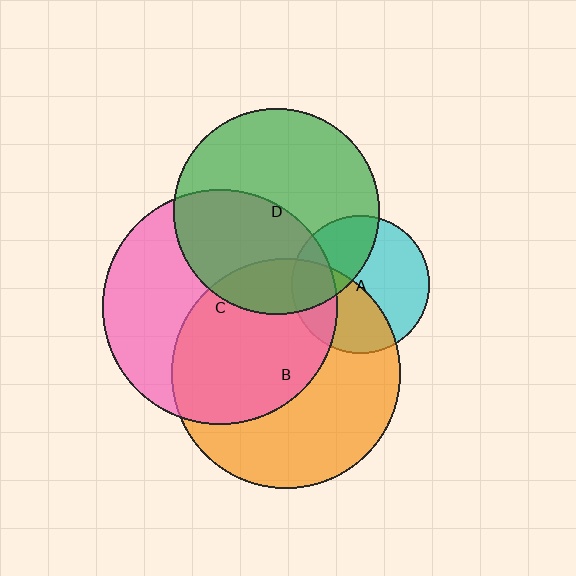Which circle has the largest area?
Circle C (pink).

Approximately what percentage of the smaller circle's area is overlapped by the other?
Approximately 15%.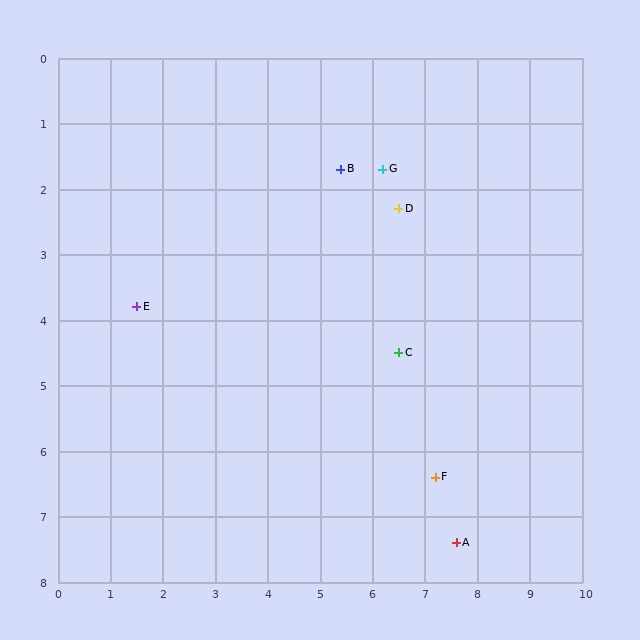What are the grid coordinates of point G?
Point G is at approximately (6.2, 1.7).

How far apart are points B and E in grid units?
Points B and E are about 4.4 grid units apart.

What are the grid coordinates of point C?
Point C is at approximately (6.5, 4.5).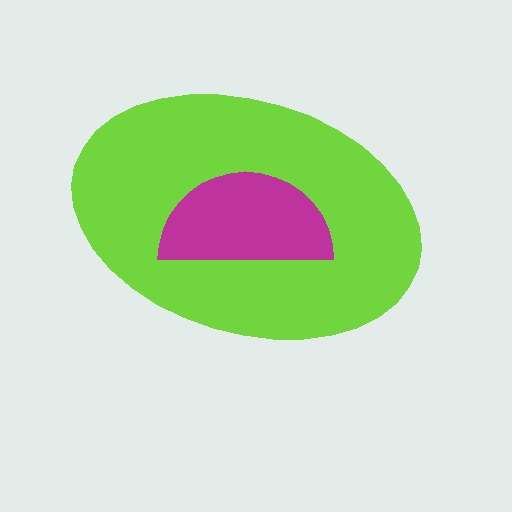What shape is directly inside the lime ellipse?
The magenta semicircle.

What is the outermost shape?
The lime ellipse.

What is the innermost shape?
The magenta semicircle.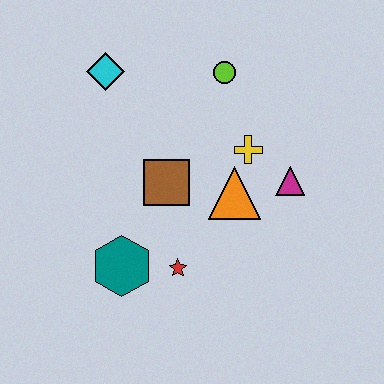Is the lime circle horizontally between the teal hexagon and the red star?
No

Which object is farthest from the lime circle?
The teal hexagon is farthest from the lime circle.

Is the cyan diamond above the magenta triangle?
Yes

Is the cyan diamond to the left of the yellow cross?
Yes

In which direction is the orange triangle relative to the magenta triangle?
The orange triangle is to the left of the magenta triangle.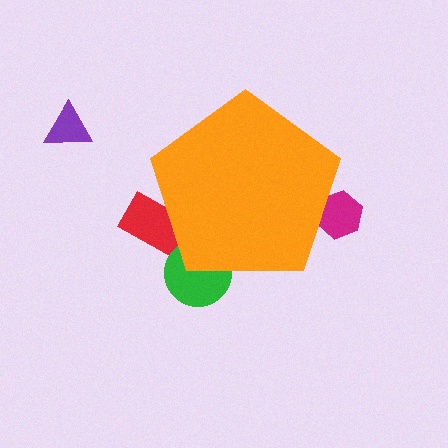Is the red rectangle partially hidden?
Yes, the red rectangle is partially hidden behind the orange pentagon.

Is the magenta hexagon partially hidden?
Yes, the magenta hexagon is partially hidden behind the orange pentagon.